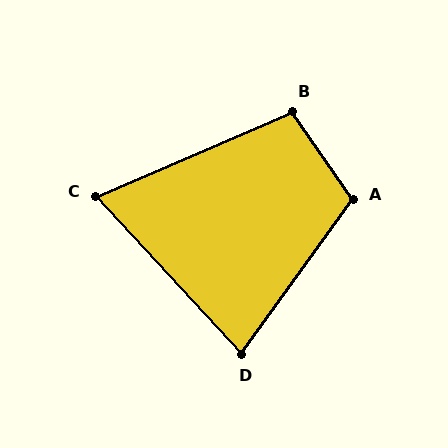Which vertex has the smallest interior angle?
C, at approximately 71 degrees.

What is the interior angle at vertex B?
Approximately 101 degrees (obtuse).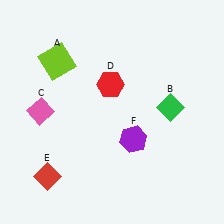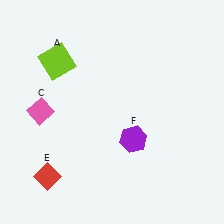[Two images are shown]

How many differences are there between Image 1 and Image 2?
There are 2 differences between the two images.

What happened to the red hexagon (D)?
The red hexagon (D) was removed in Image 2. It was in the top-left area of Image 1.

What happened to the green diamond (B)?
The green diamond (B) was removed in Image 2. It was in the top-right area of Image 1.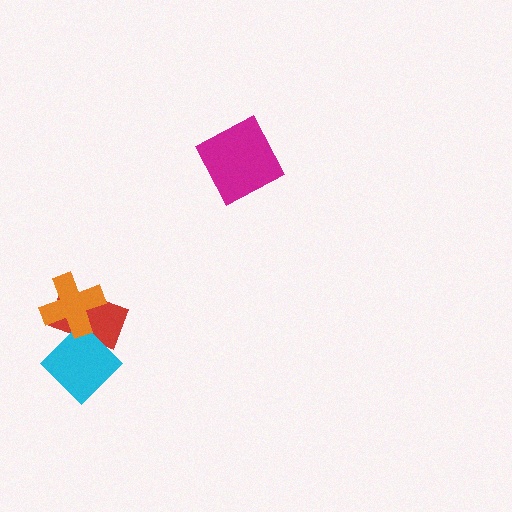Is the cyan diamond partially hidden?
Yes, it is partially covered by another shape.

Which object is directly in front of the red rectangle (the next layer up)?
The cyan diamond is directly in front of the red rectangle.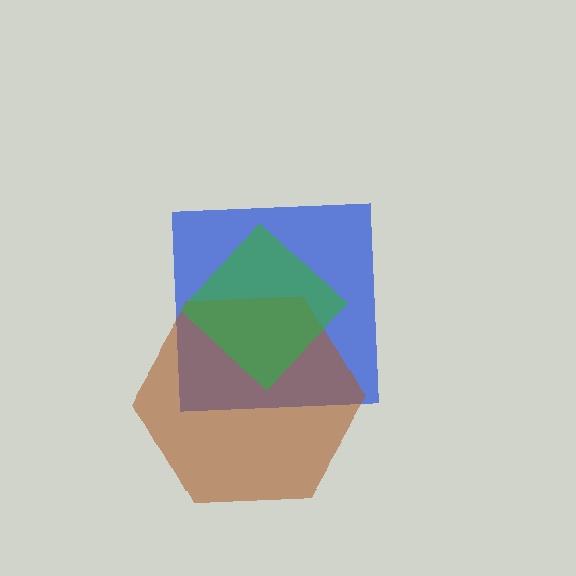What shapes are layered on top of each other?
The layered shapes are: a blue square, a brown hexagon, a green diamond.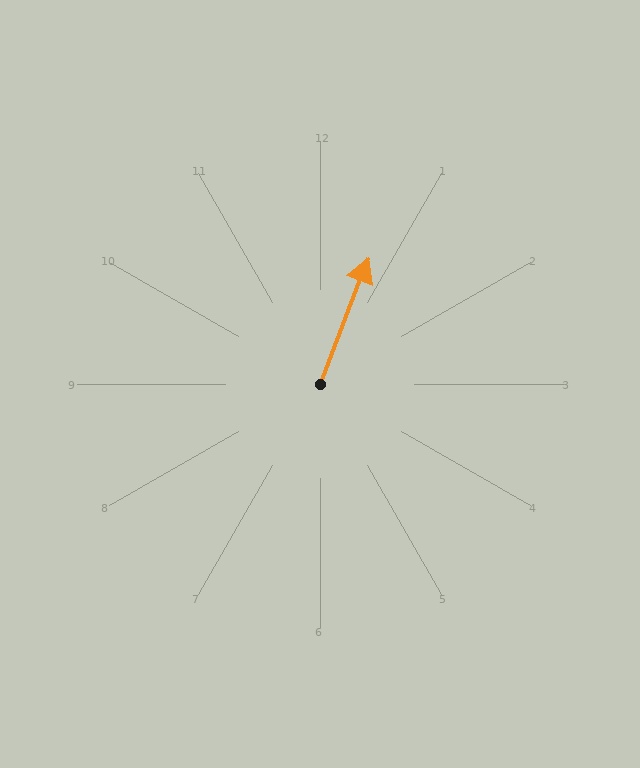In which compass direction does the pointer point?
North.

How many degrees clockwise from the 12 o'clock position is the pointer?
Approximately 21 degrees.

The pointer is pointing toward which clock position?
Roughly 1 o'clock.